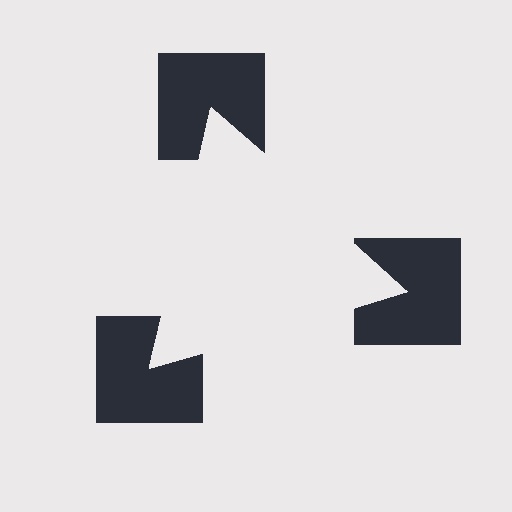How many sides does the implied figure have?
3 sides.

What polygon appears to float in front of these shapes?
An illusory triangle — its edges are inferred from the aligned wedge cuts in the notched squares, not physically drawn.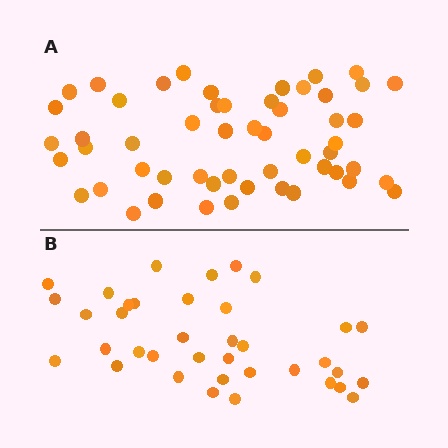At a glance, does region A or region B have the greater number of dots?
Region A (the top region) has more dots.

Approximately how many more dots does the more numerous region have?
Region A has approximately 15 more dots than region B.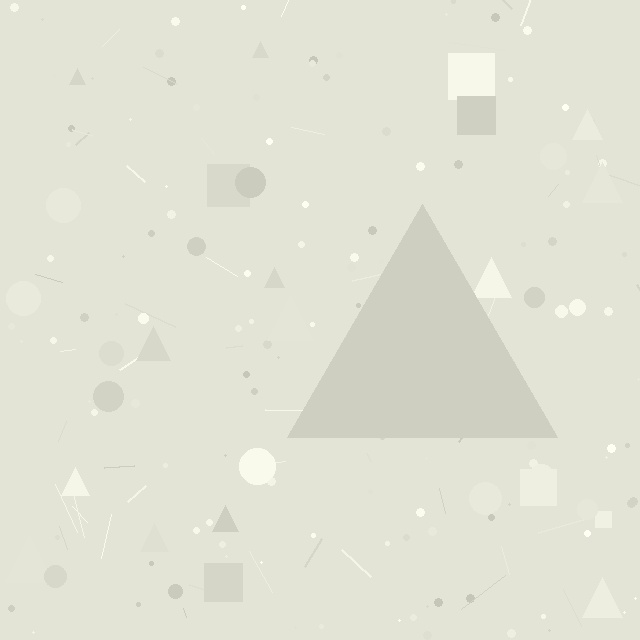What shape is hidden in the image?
A triangle is hidden in the image.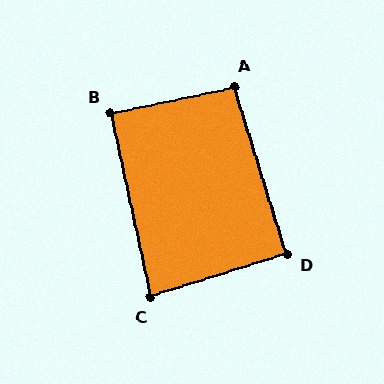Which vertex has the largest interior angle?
A, at approximately 95 degrees.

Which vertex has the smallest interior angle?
C, at approximately 85 degrees.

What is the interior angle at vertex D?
Approximately 90 degrees (approximately right).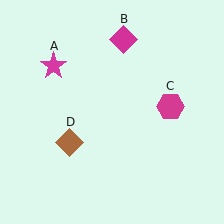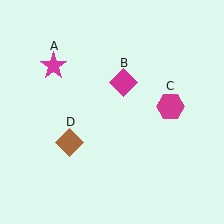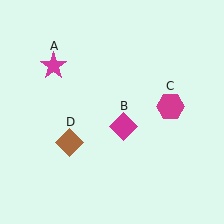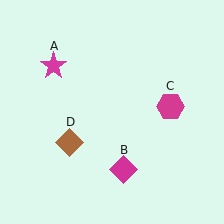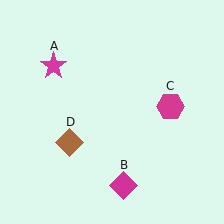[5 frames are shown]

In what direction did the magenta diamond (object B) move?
The magenta diamond (object B) moved down.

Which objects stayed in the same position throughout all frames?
Magenta star (object A) and magenta hexagon (object C) and brown diamond (object D) remained stationary.